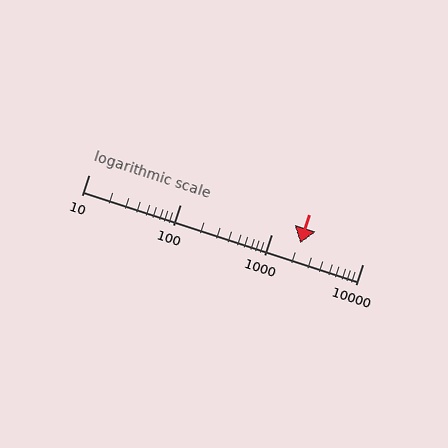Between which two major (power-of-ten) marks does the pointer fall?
The pointer is between 1000 and 10000.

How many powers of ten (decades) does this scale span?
The scale spans 3 decades, from 10 to 10000.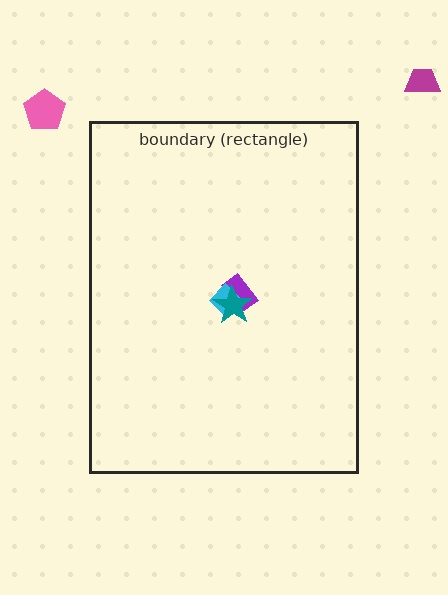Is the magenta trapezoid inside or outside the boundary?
Outside.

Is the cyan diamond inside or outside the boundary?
Inside.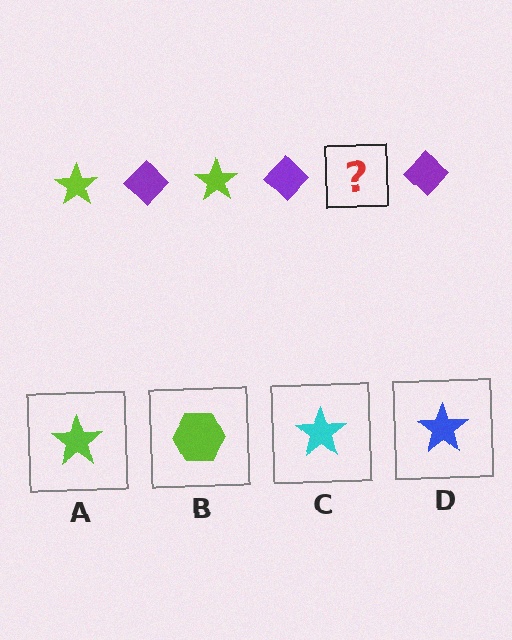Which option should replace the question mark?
Option A.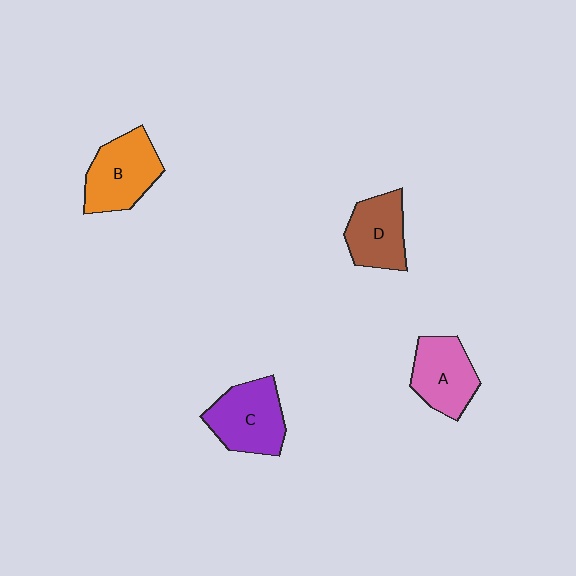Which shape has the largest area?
Shape B (orange).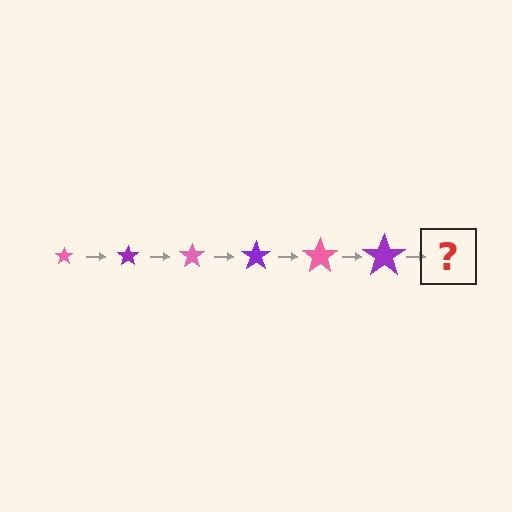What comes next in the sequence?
The next element should be a pink star, larger than the previous one.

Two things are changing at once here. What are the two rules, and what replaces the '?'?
The two rules are that the star grows larger each step and the color cycles through pink and purple. The '?' should be a pink star, larger than the previous one.